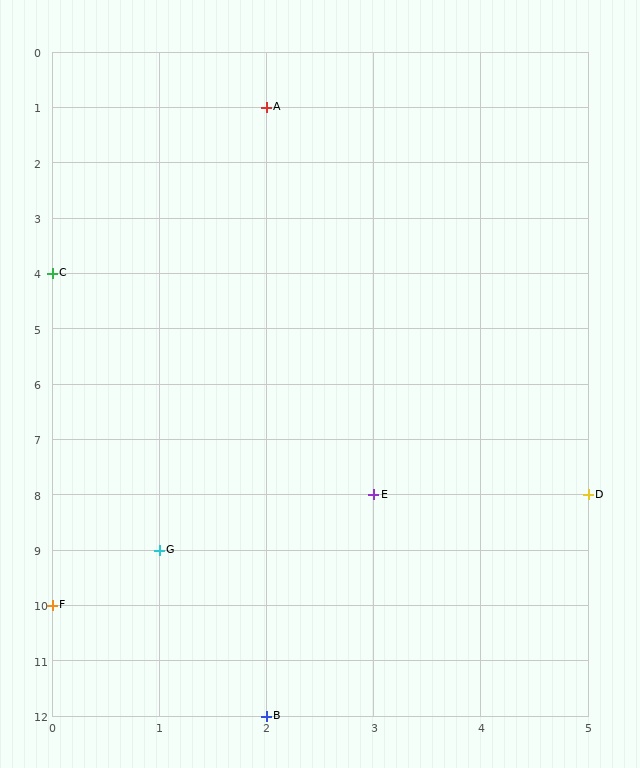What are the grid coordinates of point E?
Point E is at grid coordinates (3, 8).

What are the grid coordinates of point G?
Point G is at grid coordinates (1, 9).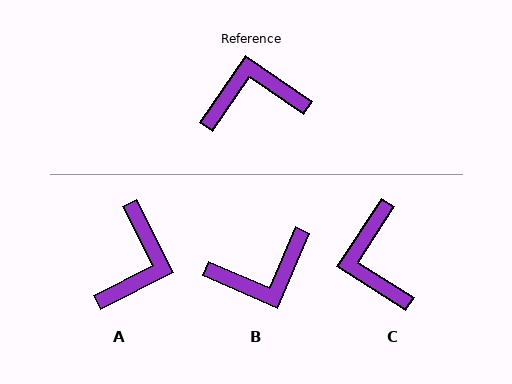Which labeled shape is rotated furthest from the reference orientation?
B, about 169 degrees away.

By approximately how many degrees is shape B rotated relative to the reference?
Approximately 169 degrees clockwise.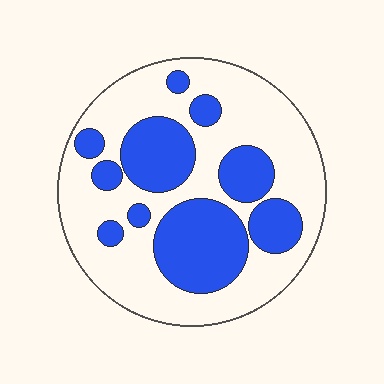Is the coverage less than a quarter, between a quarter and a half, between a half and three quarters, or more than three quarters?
Between a quarter and a half.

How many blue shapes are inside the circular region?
10.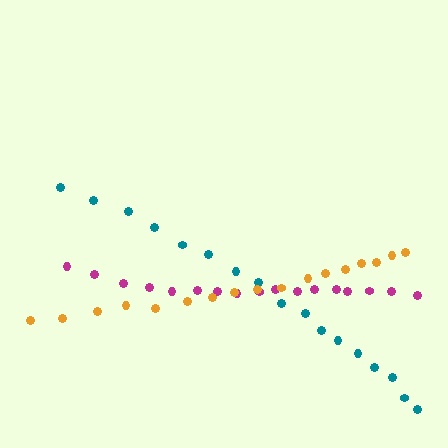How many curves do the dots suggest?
There are 3 distinct paths.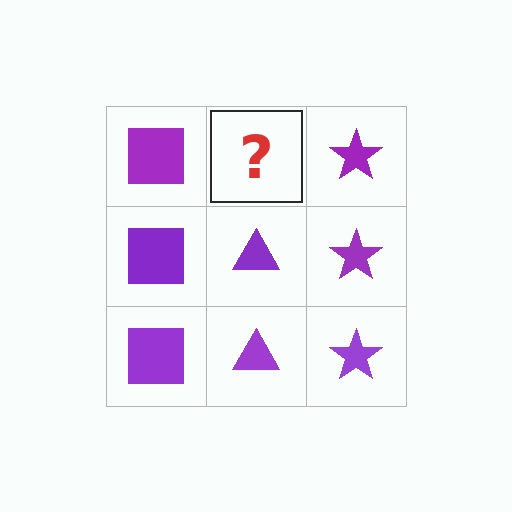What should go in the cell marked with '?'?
The missing cell should contain a purple triangle.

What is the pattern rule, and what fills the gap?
The rule is that each column has a consistent shape. The gap should be filled with a purple triangle.